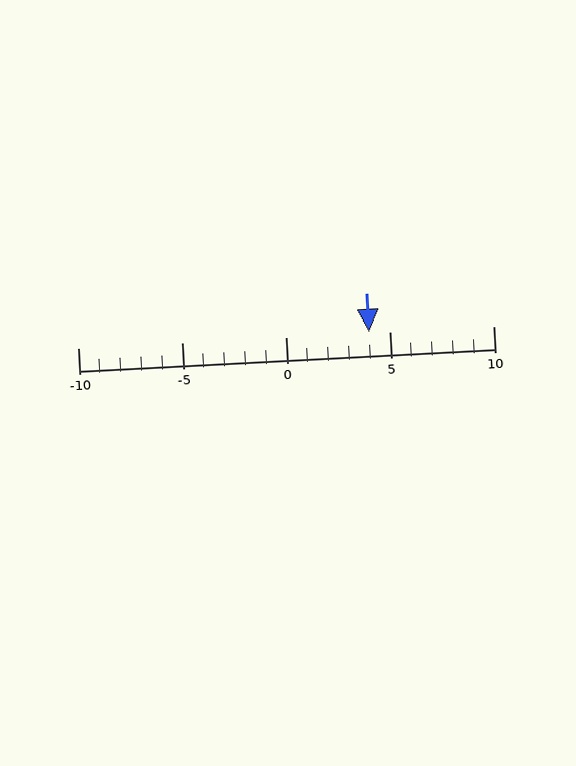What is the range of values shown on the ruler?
The ruler shows values from -10 to 10.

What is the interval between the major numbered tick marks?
The major tick marks are spaced 5 units apart.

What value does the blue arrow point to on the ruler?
The blue arrow points to approximately 4.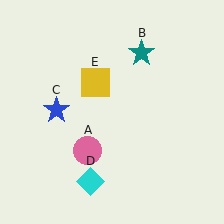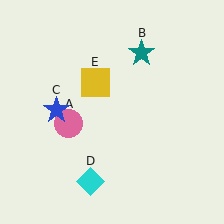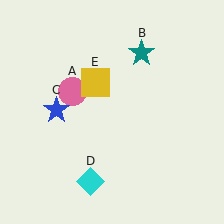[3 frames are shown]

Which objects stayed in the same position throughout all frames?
Teal star (object B) and blue star (object C) and cyan diamond (object D) and yellow square (object E) remained stationary.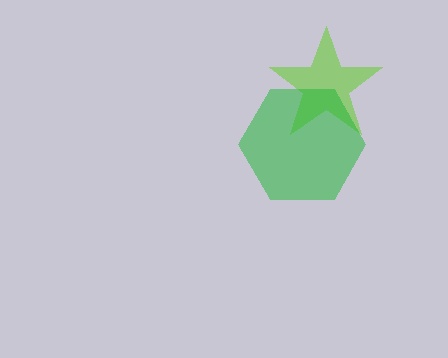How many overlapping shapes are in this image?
There are 2 overlapping shapes in the image.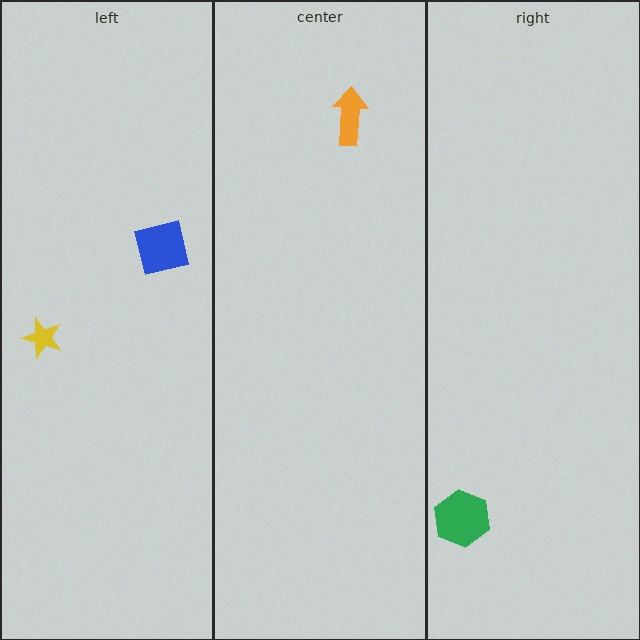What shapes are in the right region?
The green hexagon.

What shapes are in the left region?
The blue square, the yellow star.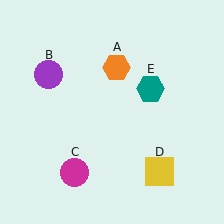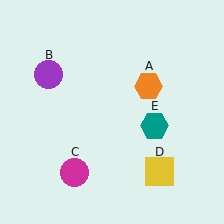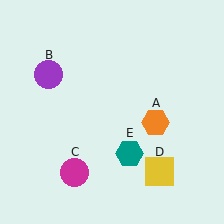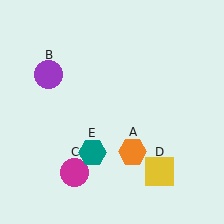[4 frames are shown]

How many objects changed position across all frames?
2 objects changed position: orange hexagon (object A), teal hexagon (object E).